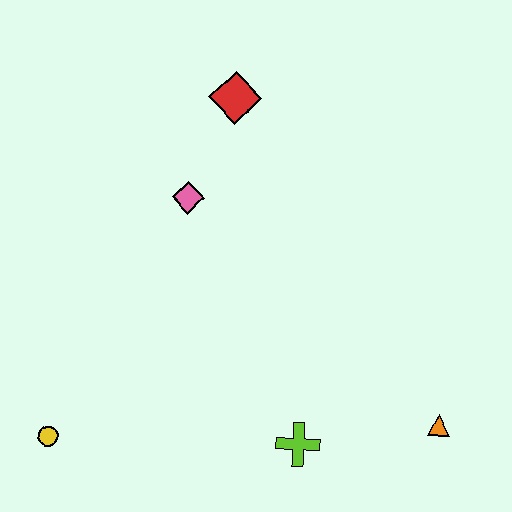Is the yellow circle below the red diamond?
Yes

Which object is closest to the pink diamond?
The red diamond is closest to the pink diamond.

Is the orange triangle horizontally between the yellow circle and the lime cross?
No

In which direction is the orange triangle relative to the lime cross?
The orange triangle is to the right of the lime cross.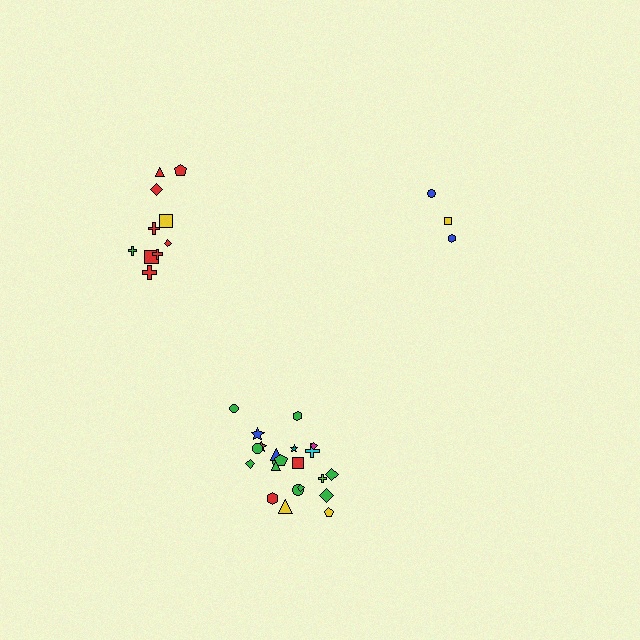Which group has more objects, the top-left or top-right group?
The top-left group.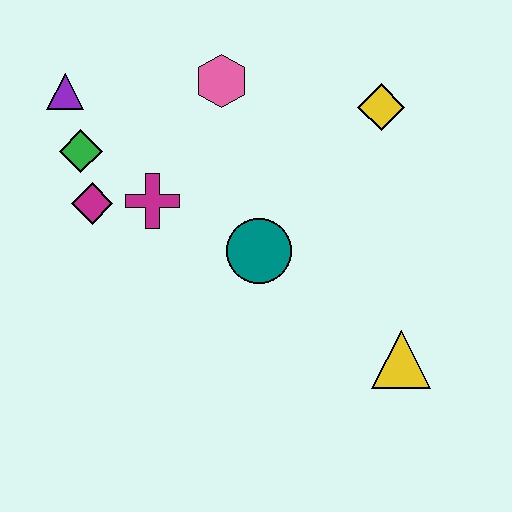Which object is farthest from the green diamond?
The yellow triangle is farthest from the green diamond.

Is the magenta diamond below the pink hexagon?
Yes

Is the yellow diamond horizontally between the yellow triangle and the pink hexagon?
Yes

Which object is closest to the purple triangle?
The green diamond is closest to the purple triangle.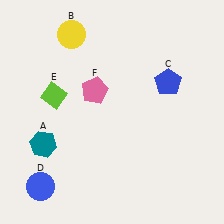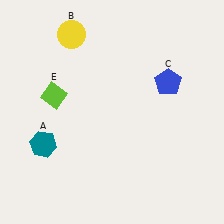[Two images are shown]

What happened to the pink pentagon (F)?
The pink pentagon (F) was removed in Image 2. It was in the top-left area of Image 1.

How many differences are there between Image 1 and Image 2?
There are 2 differences between the two images.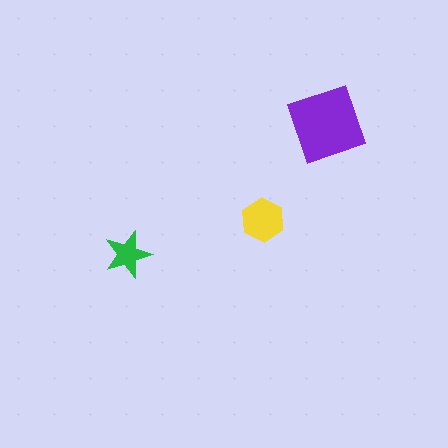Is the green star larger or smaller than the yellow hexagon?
Smaller.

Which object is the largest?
The purple diamond.